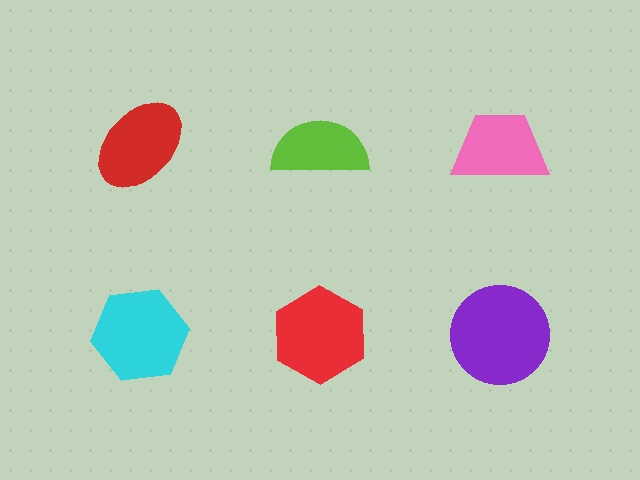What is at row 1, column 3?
A pink trapezoid.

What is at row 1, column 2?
A lime semicircle.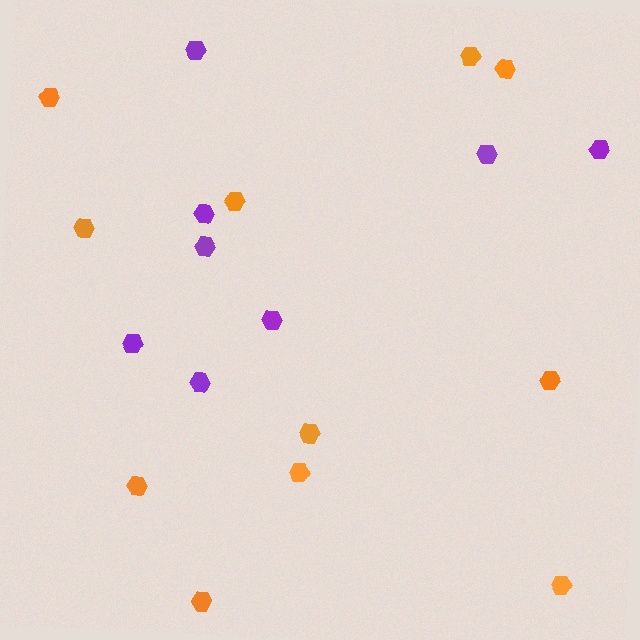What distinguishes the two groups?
There are 2 groups: one group of purple hexagons (8) and one group of orange hexagons (11).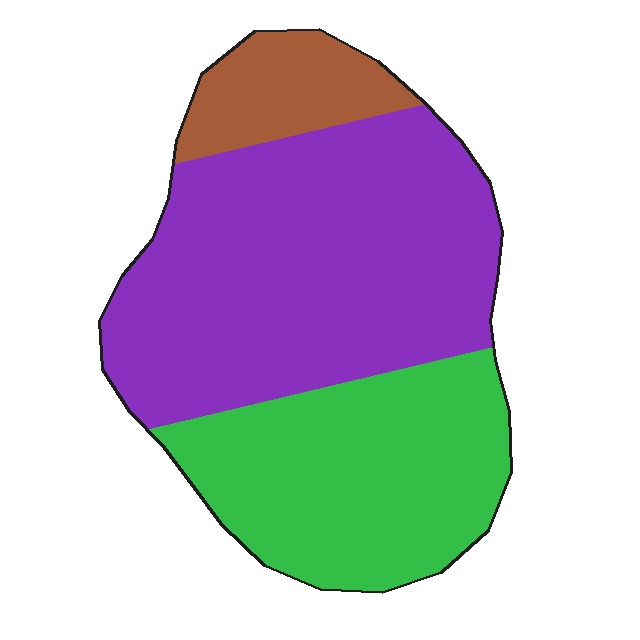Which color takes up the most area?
Purple, at roughly 55%.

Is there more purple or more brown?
Purple.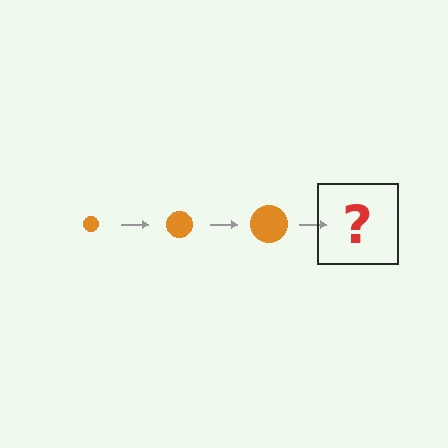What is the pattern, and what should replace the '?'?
The pattern is that the circle gets progressively larger each step. The '?' should be an orange circle, larger than the previous one.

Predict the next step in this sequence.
The next step is an orange circle, larger than the previous one.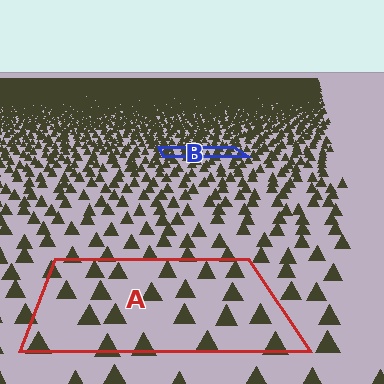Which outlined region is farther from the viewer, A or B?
Region B is farther from the viewer — the texture elements inside it appear smaller and more densely packed.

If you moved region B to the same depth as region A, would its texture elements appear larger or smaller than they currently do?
They would appear larger. At a closer depth, the same texture elements are projected at a bigger on-screen size.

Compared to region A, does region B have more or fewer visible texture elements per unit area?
Region B has more texture elements per unit area — they are packed more densely because it is farther away.